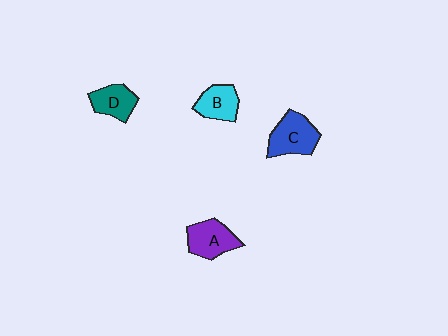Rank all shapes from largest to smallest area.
From largest to smallest: C (blue), A (purple), B (cyan), D (teal).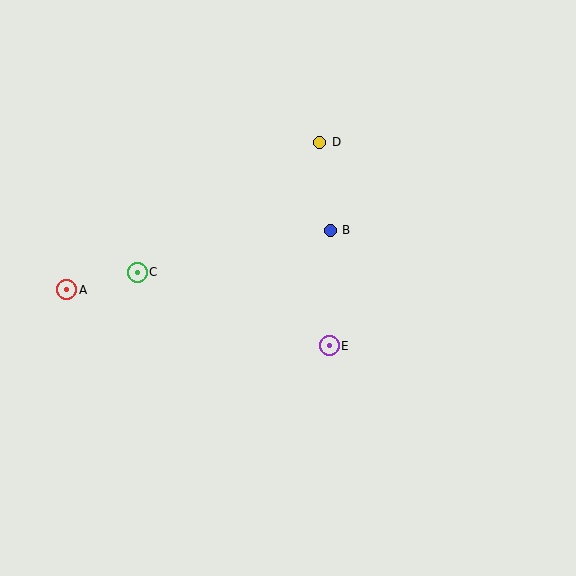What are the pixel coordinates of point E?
Point E is at (329, 346).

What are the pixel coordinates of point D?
Point D is at (320, 142).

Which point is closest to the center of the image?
Point E at (329, 346) is closest to the center.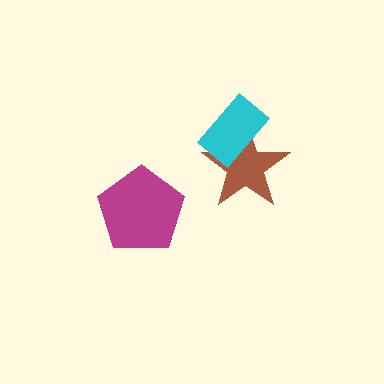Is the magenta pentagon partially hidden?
No, no other shape covers it.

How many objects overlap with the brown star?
1 object overlaps with the brown star.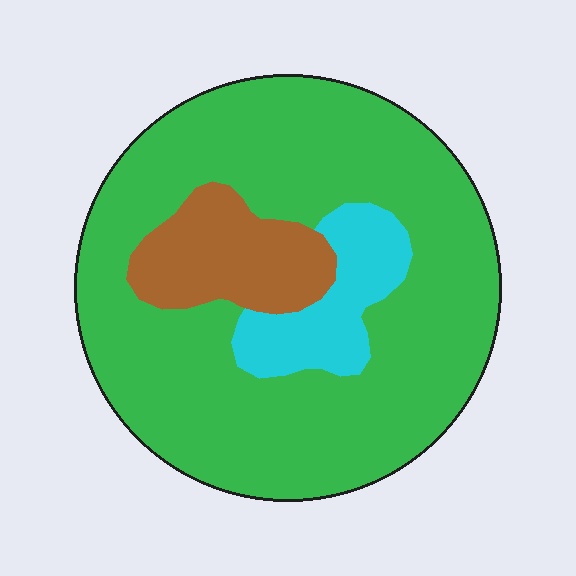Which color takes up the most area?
Green, at roughly 75%.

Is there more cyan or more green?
Green.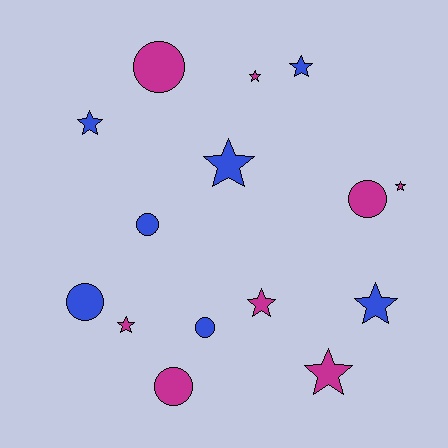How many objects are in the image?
There are 15 objects.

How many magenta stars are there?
There are 5 magenta stars.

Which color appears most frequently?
Magenta, with 8 objects.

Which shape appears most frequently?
Star, with 9 objects.